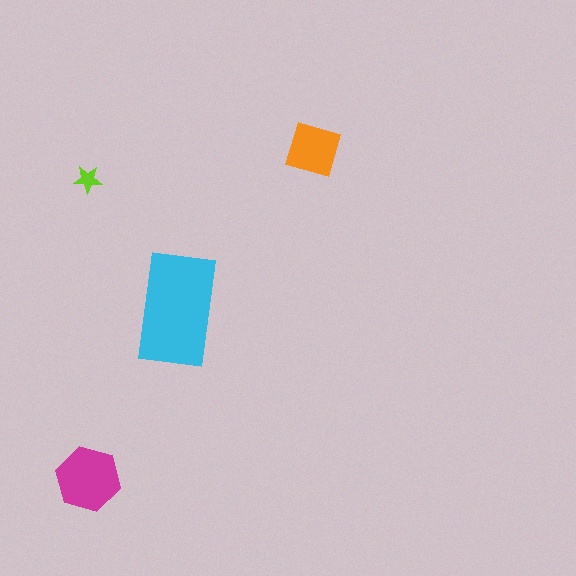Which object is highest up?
The orange square is topmost.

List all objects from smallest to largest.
The lime star, the orange square, the magenta hexagon, the cyan rectangle.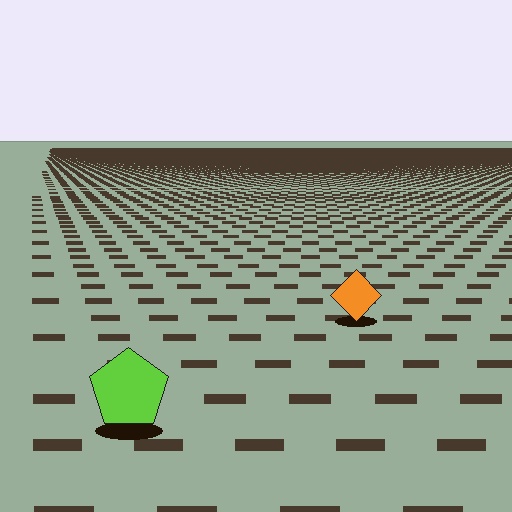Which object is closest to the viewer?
The lime pentagon is closest. The texture marks near it are larger and more spread out.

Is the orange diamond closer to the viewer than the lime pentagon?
No. The lime pentagon is closer — you can tell from the texture gradient: the ground texture is coarser near it.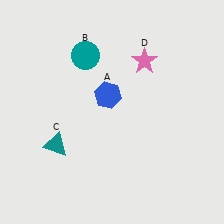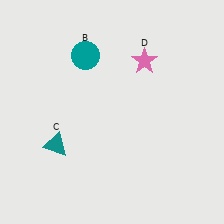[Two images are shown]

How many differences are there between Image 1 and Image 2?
There is 1 difference between the two images.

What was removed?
The blue hexagon (A) was removed in Image 2.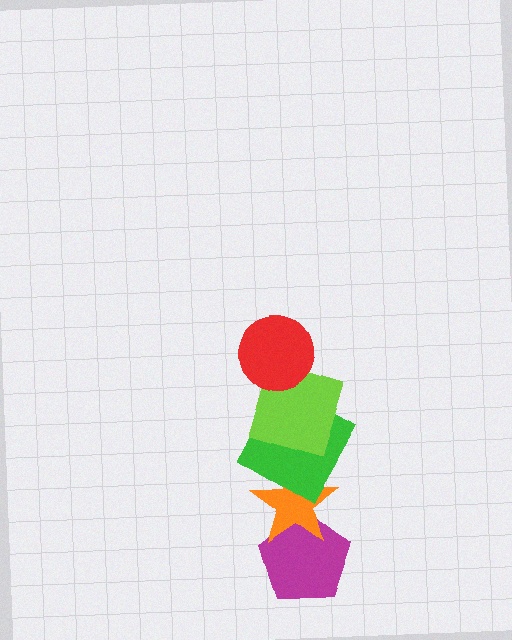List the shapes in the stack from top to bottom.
From top to bottom: the red circle, the lime square, the green square, the orange star, the magenta pentagon.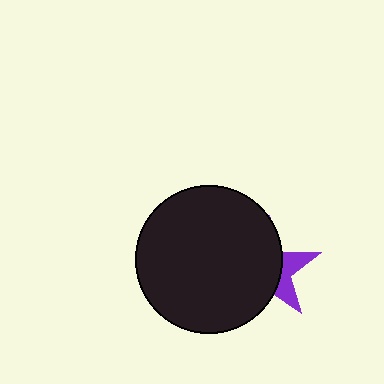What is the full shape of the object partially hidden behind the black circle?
The partially hidden object is a purple star.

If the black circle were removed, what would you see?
You would see the complete purple star.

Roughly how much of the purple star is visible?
A small part of it is visible (roughly 30%).